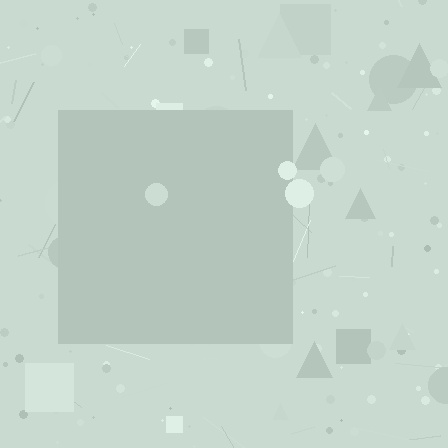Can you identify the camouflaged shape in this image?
The camouflaged shape is a square.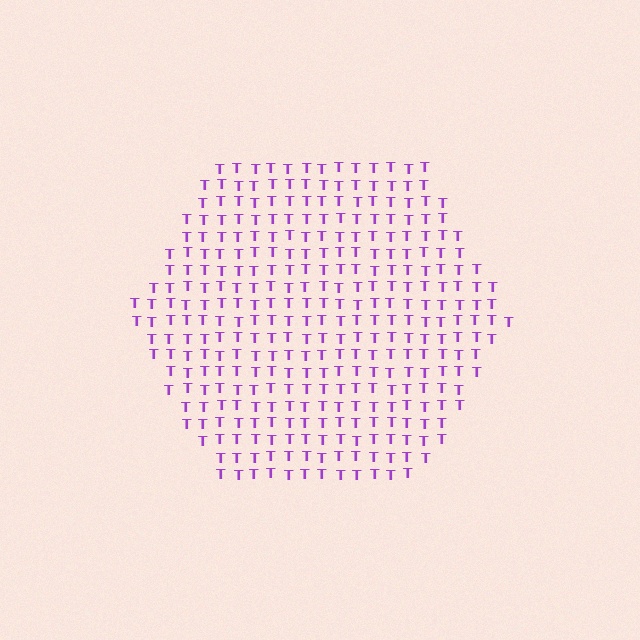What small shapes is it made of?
It is made of small letter T's.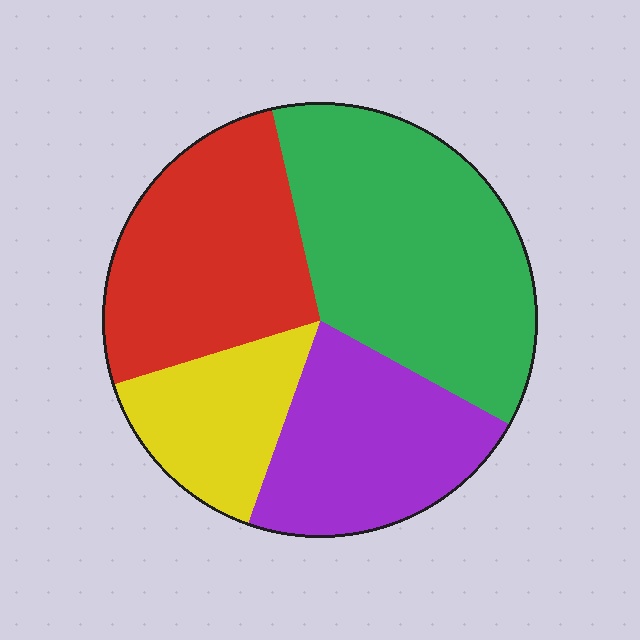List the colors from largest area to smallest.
From largest to smallest: green, red, purple, yellow.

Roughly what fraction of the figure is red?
Red takes up about one quarter (1/4) of the figure.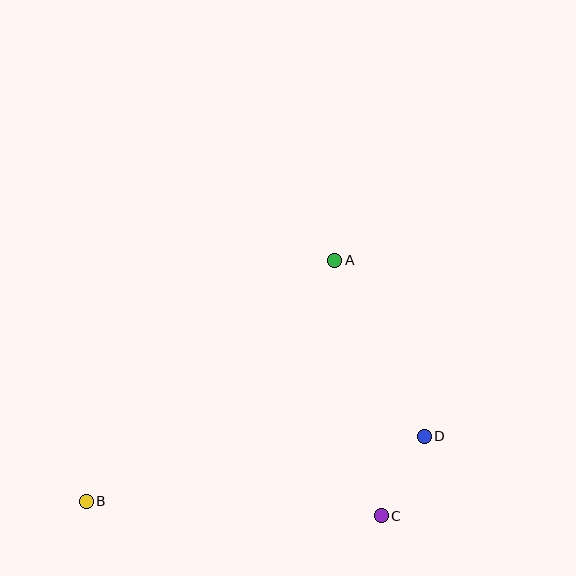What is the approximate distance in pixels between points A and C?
The distance between A and C is approximately 259 pixels.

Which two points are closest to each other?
Points C and D are closest to each other.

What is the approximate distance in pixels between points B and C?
The distance between B and C is approximately 295 pixels.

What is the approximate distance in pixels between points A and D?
The distance between A and D is approximately 197 pixels.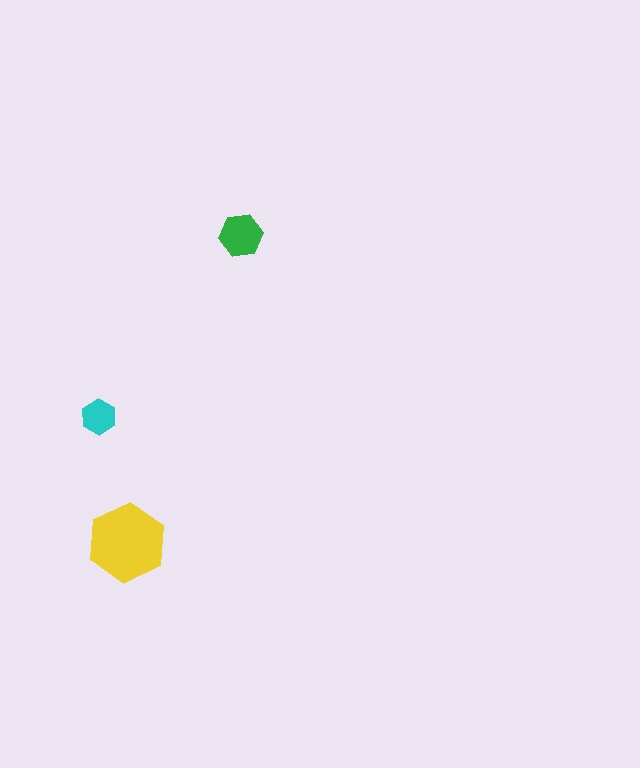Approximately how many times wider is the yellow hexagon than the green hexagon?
About 2 times wider.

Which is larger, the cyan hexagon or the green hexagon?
The green one.